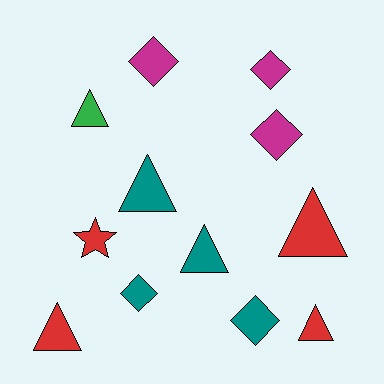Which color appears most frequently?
Red, with 4 objects.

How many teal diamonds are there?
There are 2 teal diamonds.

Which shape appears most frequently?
Triangle, with 6 objects.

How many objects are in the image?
There are 12 objects.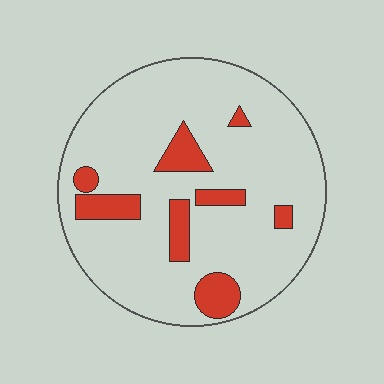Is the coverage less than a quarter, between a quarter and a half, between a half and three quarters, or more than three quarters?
Less than a quarter.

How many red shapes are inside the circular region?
8.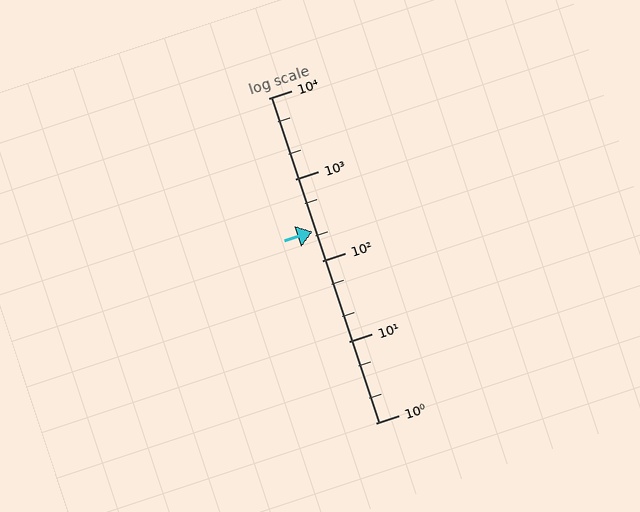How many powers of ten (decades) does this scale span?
The scale spans 4 decades, from 1 to 10000.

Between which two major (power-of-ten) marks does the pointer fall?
The pointer is between 100 and 1000.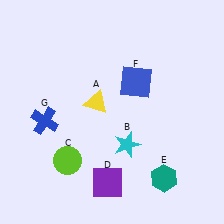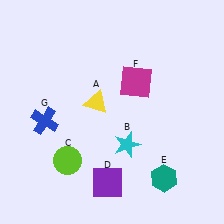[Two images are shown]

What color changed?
The square (F) changed from blue in Image 1 to magenta in Image 2.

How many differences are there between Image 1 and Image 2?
There is 1 difference between the two images.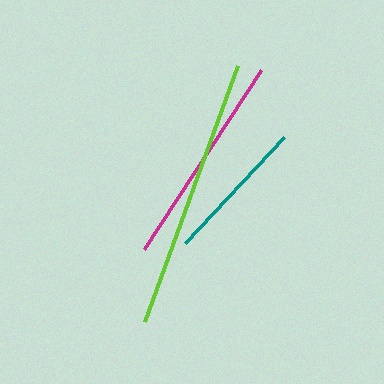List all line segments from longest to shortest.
From longest to shortest: lime, magenta, teal.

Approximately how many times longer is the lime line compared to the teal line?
The lime line is approximately 1.9 times the length of the teal line.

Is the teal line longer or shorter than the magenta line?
The magenta line is longer than the teal line.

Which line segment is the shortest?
The teal line is the shortest at approximately 145 pixels.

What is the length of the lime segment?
The lime segment is approximately 273 pixels long.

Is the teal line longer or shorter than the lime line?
The lime line is longer than the teal line.